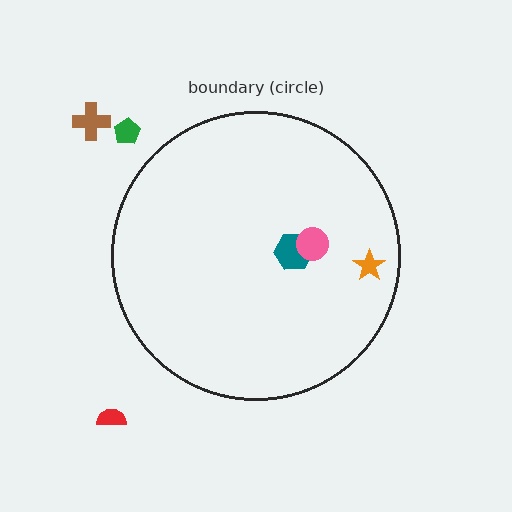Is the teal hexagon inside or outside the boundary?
Inside.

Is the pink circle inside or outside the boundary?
Inside.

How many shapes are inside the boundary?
3 inside, 3 outside.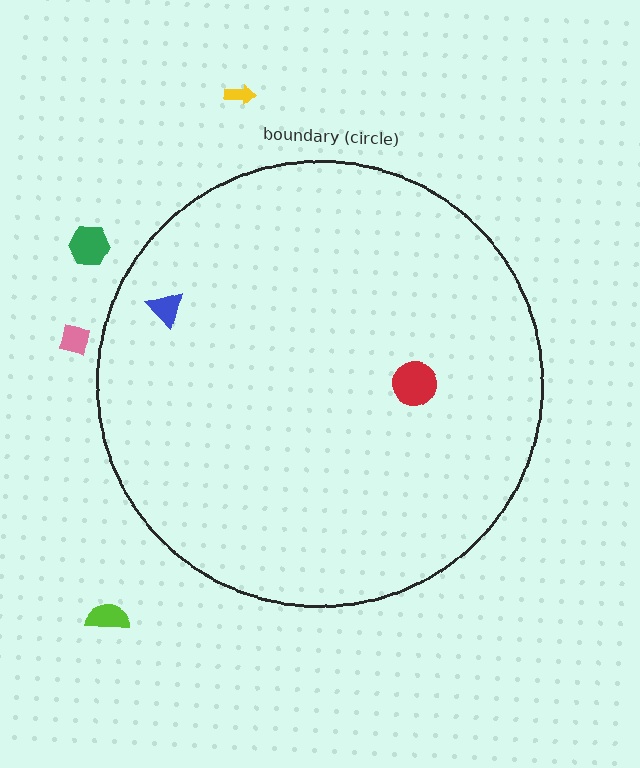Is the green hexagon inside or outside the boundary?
Outside.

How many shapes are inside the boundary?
2 inside, 4 outside.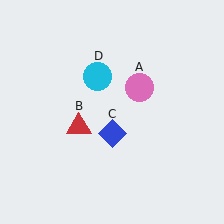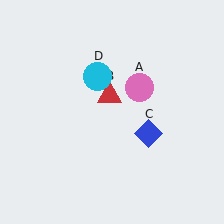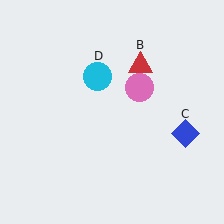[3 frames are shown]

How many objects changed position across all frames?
2 objects changed position: red triangle (object B), blue diamond (object C).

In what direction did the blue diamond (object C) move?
The blue diamond (object C) moved right.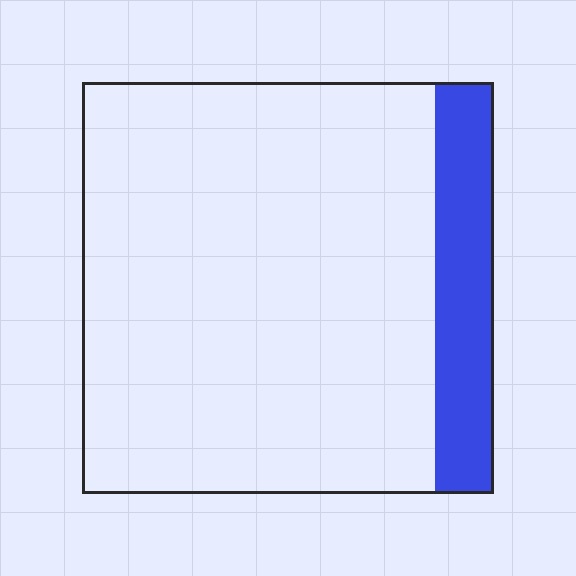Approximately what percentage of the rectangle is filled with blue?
Approximately 15%.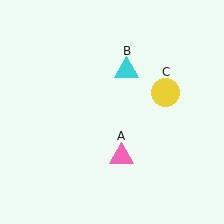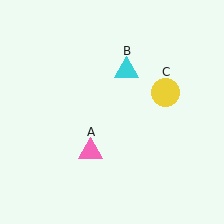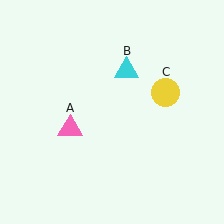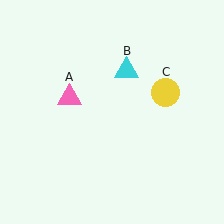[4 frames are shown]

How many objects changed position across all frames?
1 object changed position: pink triangle (object A).